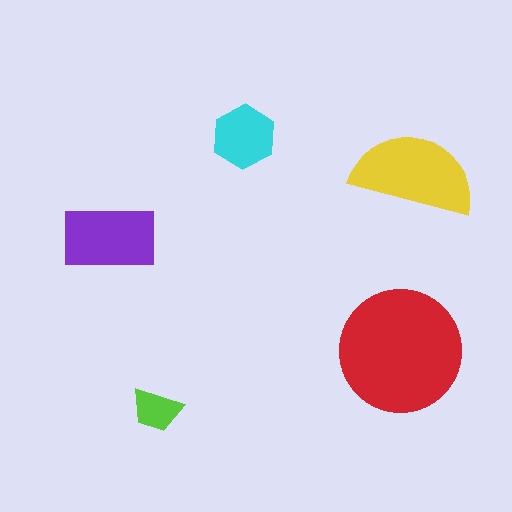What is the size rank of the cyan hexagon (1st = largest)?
4th.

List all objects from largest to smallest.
The red circle, the yellow semicircle, the purple rectangle, the cyan hexagon, the lime trapezoid.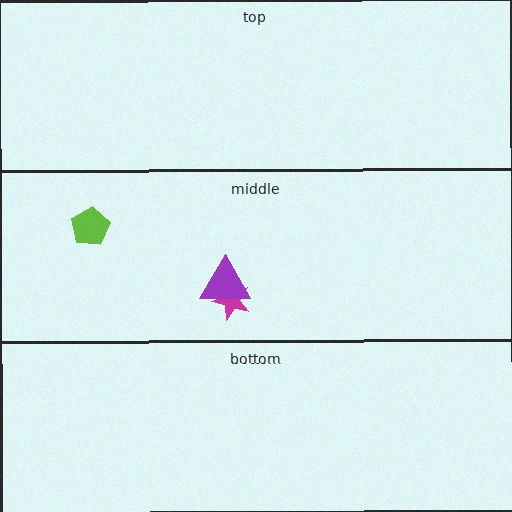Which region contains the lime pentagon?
The middle region.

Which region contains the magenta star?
The middle region.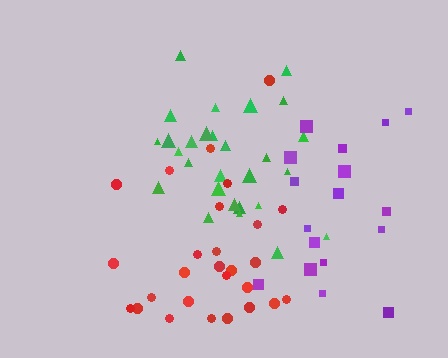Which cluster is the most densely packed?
Green.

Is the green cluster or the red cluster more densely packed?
Green.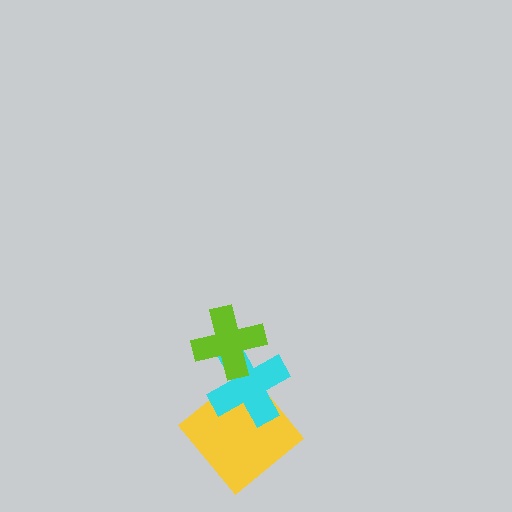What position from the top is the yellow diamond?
The yellow diamond is 3rd from the top.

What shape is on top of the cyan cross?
The lime cross is on top of the cyan cross.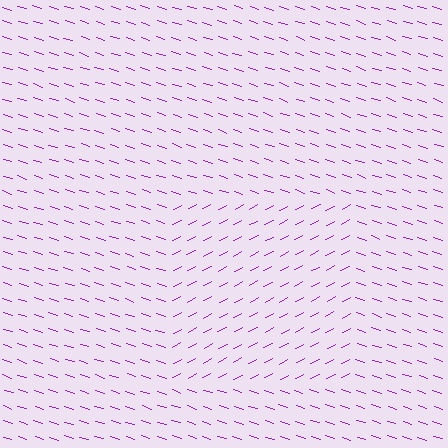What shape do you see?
I see a rectangle.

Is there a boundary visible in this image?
Yes, there is a texture boundary formed by a change in line orientation.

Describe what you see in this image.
The image is filled with small purple line segments. A rectangle region in the image has lines oriented differently from the surrounding lines, creating a visible texture boundary.